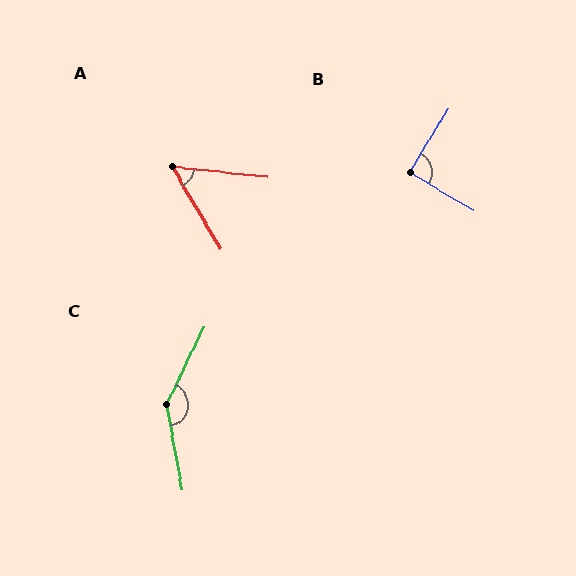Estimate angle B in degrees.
Approximately 89 degrees.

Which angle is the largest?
C, at approximately 144 degrees.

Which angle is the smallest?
A, at approximately 53 degrees.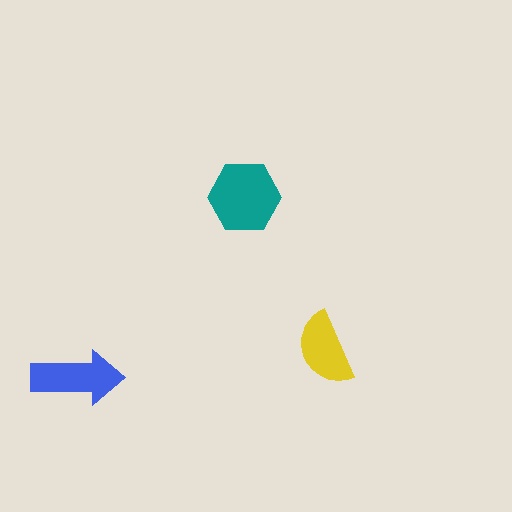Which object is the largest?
The teal hexagon.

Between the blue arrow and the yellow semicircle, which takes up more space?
The blue arrow.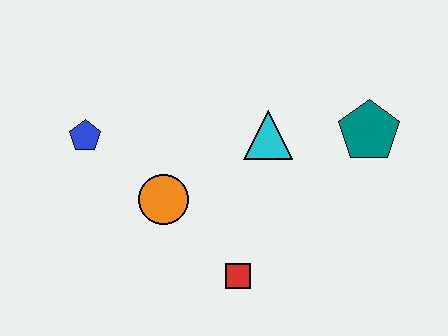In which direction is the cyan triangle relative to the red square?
The cyan triangle is above the red square.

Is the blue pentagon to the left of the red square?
Yes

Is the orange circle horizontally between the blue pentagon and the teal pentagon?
Yes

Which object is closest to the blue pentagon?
The orange circle is closest to the blue pentagon.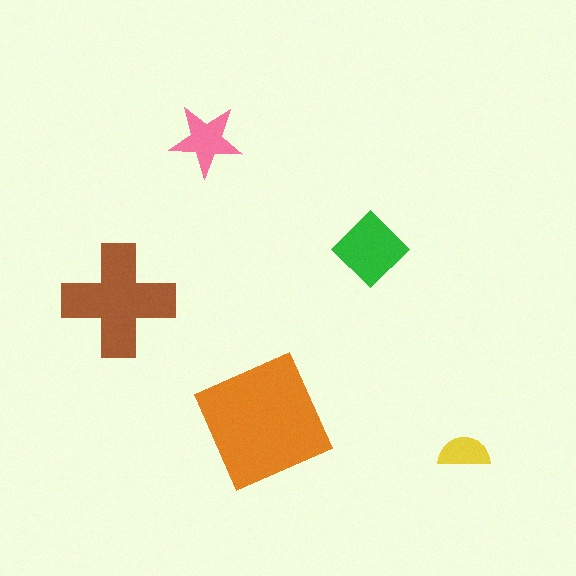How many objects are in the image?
There are 5 objects in the image.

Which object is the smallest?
The yellow semicircle.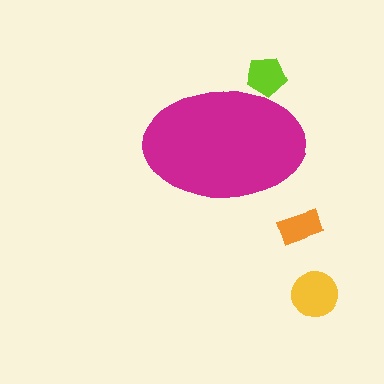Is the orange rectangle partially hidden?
No, the orange rectangle is fully visible.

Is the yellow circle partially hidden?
No, the yellow circle is fully visible.